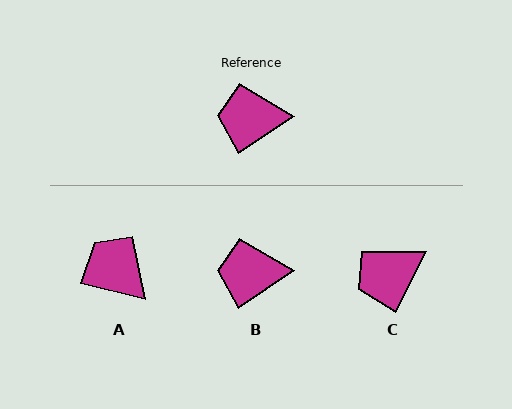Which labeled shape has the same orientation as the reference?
B.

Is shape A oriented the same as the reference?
No, it is off by about 48 degrees.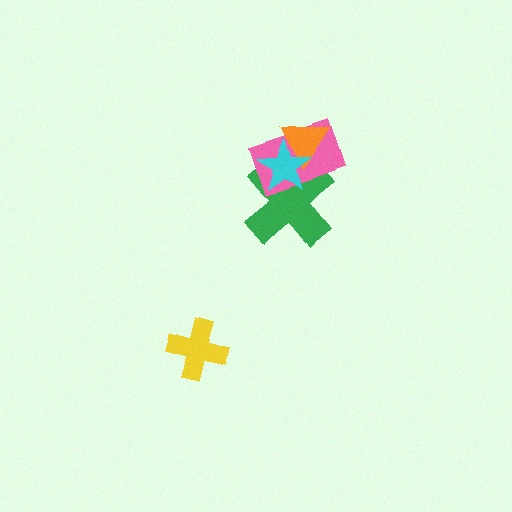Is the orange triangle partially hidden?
Yes, it is partially covered by another shape.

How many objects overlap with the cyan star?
3 objects overlap with the cyan star.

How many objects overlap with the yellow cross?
0 objects overlap with the yellow cross.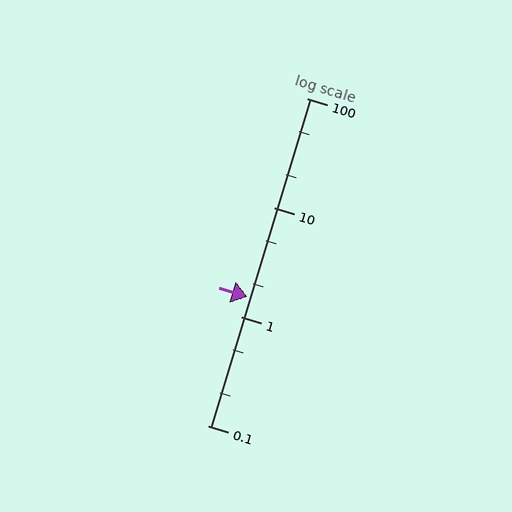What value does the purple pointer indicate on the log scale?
The pointer indicates approximately 1.5.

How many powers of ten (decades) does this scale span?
The scale spans 3 decades, from 0.1 to 100.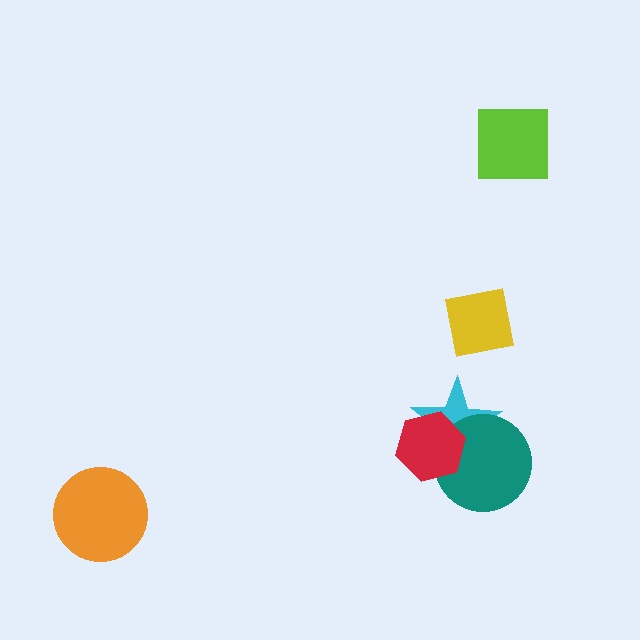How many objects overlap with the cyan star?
2 objects overlap with the cyan star.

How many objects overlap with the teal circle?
2 objects overlap with the teal circle.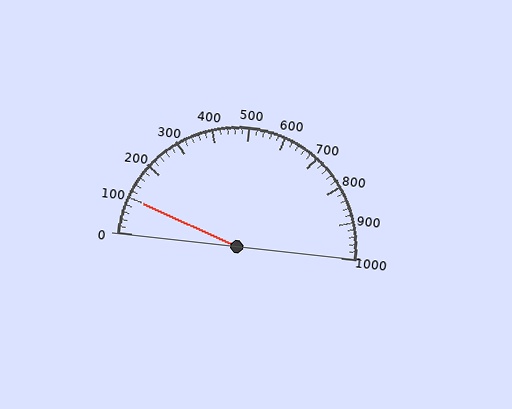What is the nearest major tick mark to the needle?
The nearest major tick mark is 100.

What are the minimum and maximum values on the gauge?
The gauge ranges from 0 to 1000.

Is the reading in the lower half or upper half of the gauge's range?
The reading is in the lower half of the range (0 to 1000).